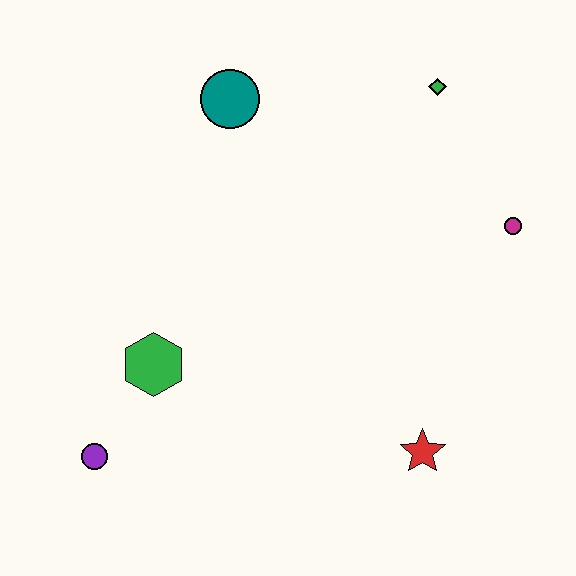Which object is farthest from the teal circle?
The red star is farthest from the teal circle.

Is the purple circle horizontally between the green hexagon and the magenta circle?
No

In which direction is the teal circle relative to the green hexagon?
The teal circle is above the green hexagon.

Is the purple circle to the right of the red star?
No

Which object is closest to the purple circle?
The green hexagon is closest to the purple circle.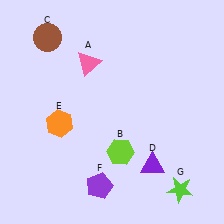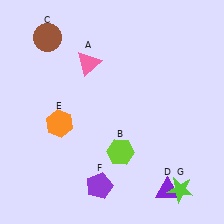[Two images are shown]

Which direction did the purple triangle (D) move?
The purple triangle (D) moved down.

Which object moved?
The purple triangle (D) moved down.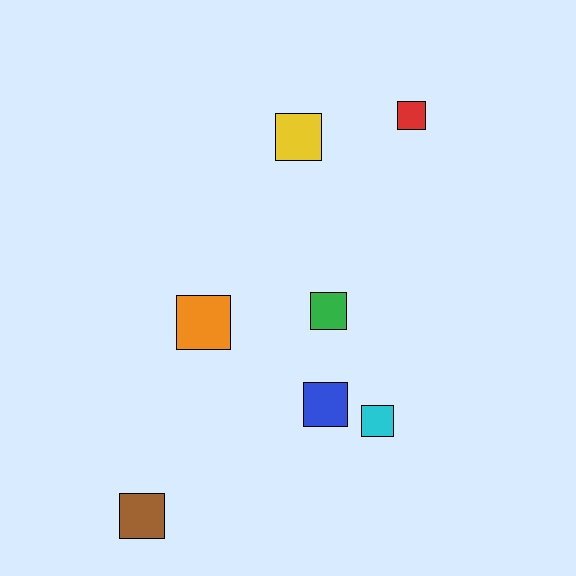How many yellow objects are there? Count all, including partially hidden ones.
There is 1 yellow object.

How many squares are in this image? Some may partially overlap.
There are 7 squares.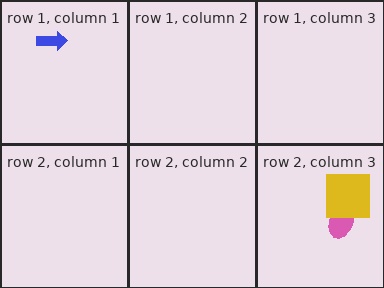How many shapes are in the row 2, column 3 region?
2.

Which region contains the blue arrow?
The row 1, column 1 region.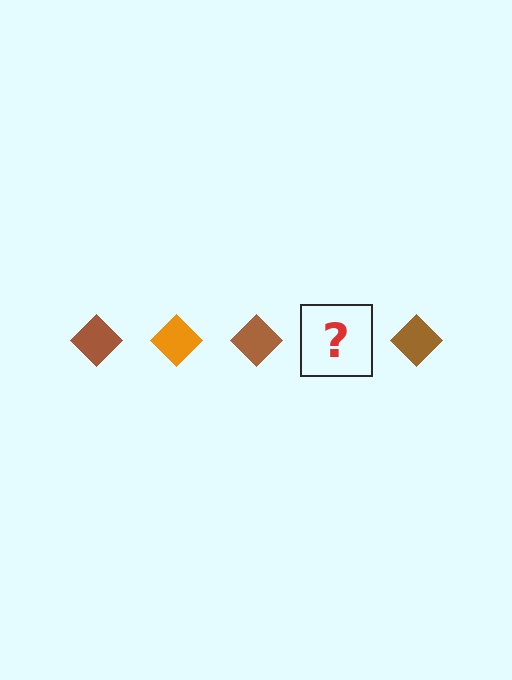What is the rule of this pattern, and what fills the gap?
The rule is that the pattern cycles through brown, orange diamonds. The gap should be filled with an orange diamond.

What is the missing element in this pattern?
The missing element is an orange diamond.